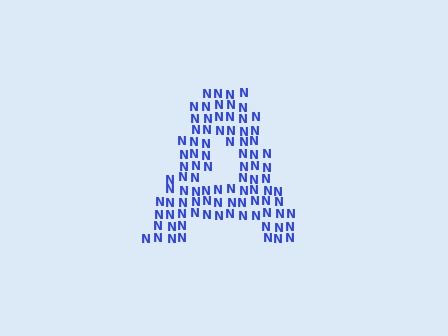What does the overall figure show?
The overall figure shows the letter A.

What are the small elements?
The small elements are letter N's.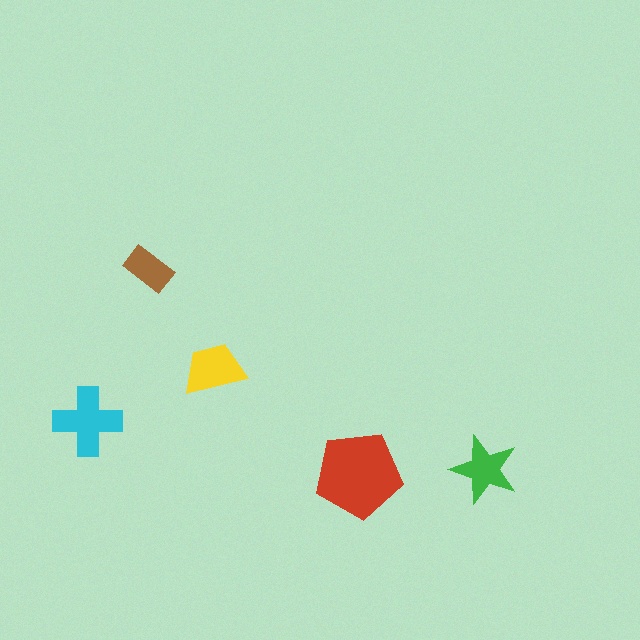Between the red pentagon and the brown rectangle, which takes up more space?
The red pentagon.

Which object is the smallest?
The brown rectangle.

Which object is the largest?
The red pentagon.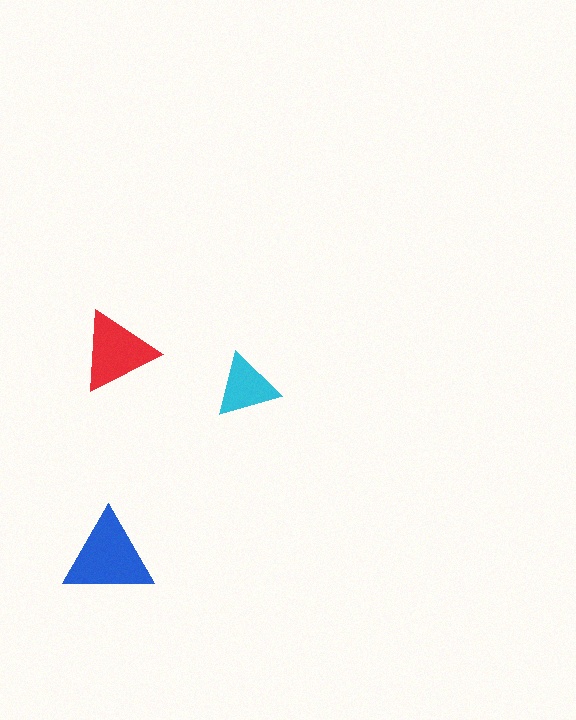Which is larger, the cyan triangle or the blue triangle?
The blue one.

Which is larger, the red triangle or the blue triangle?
The blue one.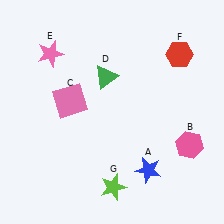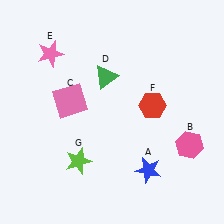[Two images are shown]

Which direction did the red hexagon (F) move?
The red hexagon (F) moved down.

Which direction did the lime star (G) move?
The lime star (G) moved left.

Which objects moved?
The objects that moved are: the red hexagon (F), the lime star (G).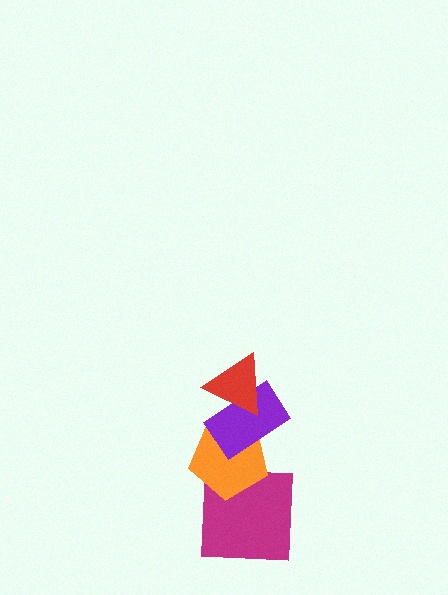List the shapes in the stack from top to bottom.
From top to bottom: the red triangle, the purple rectangle, the orange pentagon, the magenta square.